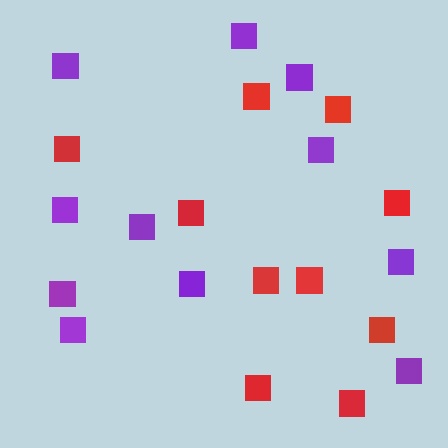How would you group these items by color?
There are 2 groups: one group of red squares (10) and one group of purple squares (11).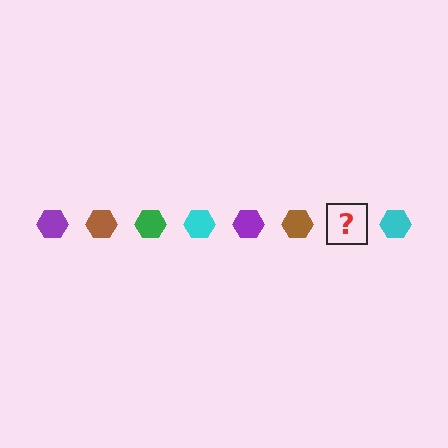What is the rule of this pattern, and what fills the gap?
The rule is that the pattern cycles through purple, brown, green, cyan hexagons. The gap should be filled with a green hexagon.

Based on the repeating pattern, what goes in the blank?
The blank should be a green hexagon.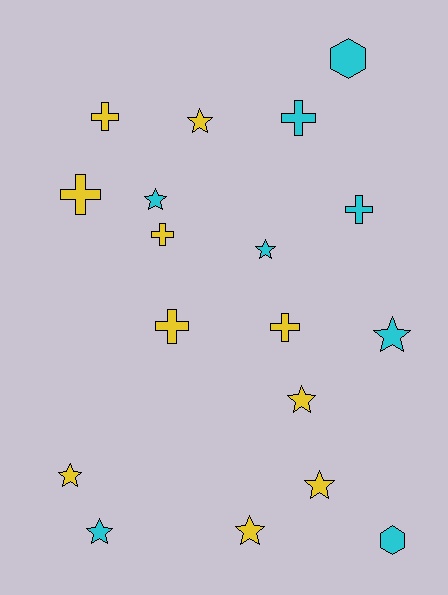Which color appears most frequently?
Yellow, with 10 objects.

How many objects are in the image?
There are 18 objects.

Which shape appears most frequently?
Star, with 9 objects.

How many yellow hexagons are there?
There are no yellow hexagons.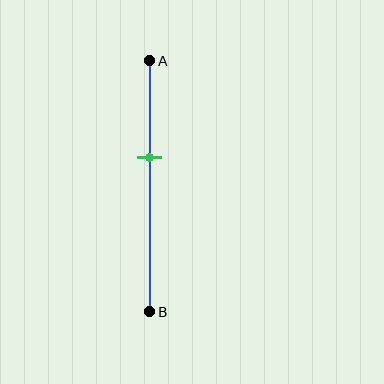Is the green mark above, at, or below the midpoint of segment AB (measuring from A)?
The green mark is above the midpoint of segment AB.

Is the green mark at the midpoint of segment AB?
No, the mark is at about 40% from A, not at the 50% midpoint.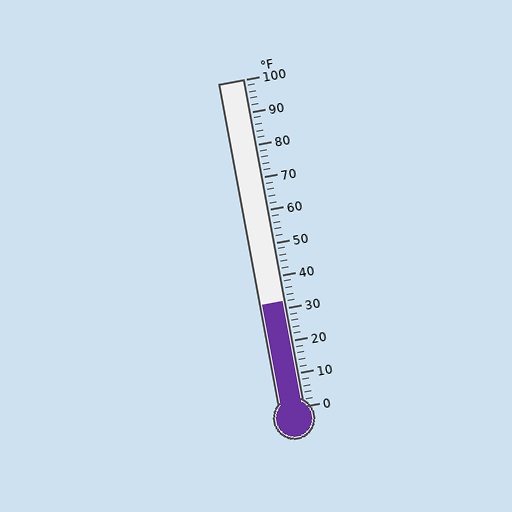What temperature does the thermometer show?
The thermometer shows approximately 32°F.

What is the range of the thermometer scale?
The thermometer scale ranges from 0°F to 100°F.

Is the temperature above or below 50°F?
The temperature is below 50°F.